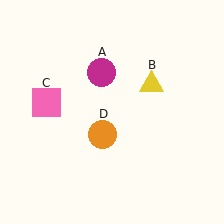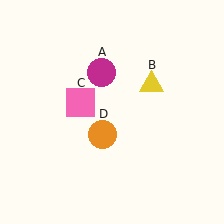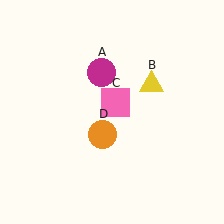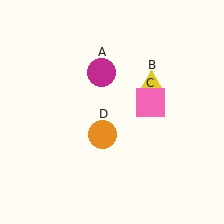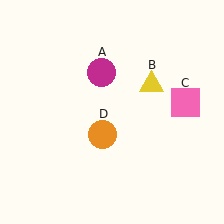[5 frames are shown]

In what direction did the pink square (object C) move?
The pink square (object C) moved right.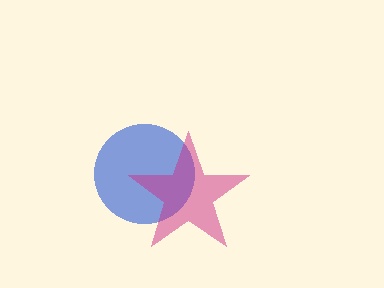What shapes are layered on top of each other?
The layered shapes are: a blue circle, a magenta star.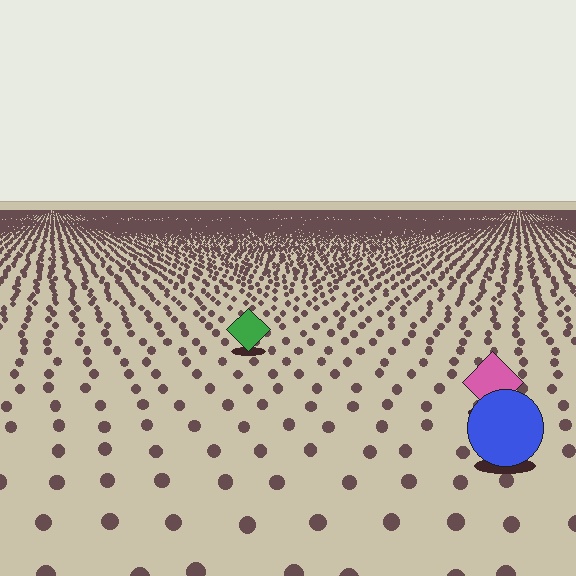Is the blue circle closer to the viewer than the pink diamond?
Yes. The blue circle is closer — you can tell from the texture gradient: the ground texture is coarser near it.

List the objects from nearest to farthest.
From nearest to farthest: the blue circle, the pink diamond, the green diamond.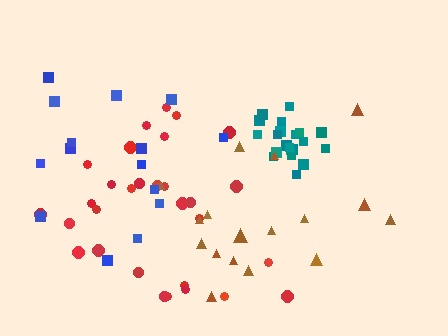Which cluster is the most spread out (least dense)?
Brown.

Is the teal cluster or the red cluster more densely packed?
Teal.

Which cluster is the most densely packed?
Teal.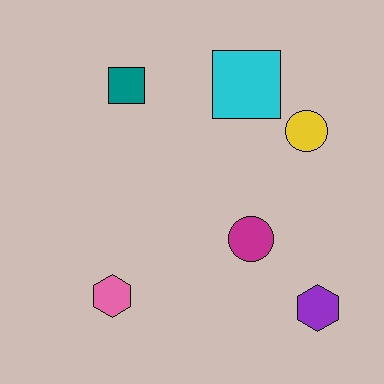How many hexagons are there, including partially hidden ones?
There are 2 hexagons.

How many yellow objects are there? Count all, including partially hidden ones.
There is 1 yellow object.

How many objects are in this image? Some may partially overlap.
There are 6 objects.